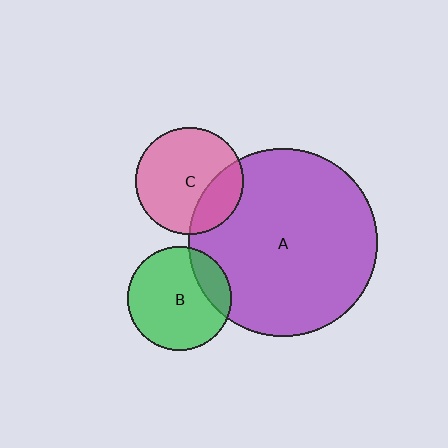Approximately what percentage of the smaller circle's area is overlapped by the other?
Approximately 20%.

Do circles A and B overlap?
Yes.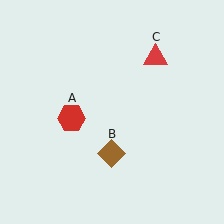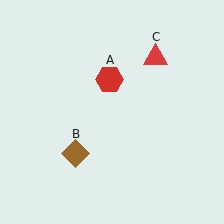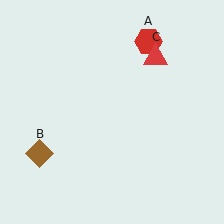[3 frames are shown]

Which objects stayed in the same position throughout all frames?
Red triangle (object C) remained stationary.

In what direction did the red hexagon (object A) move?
The red hexagon (object A) moved up and to the right.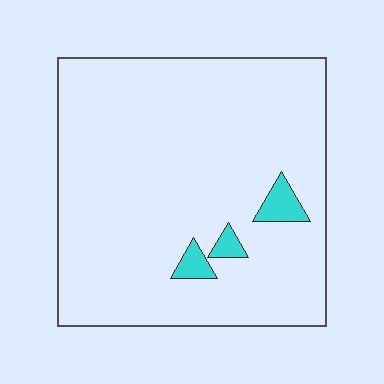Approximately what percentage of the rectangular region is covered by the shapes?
Approximately 5%.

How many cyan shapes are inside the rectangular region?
3.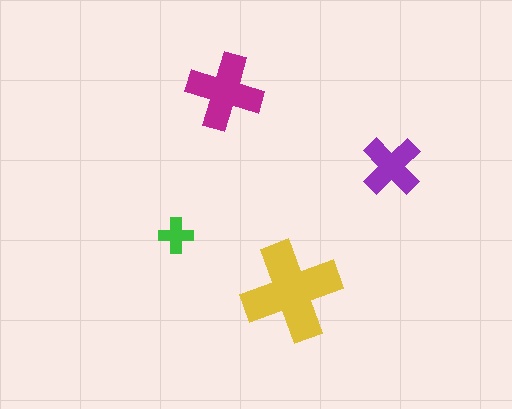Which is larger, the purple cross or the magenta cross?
The magenta one.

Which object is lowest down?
The yellow cross is bottommost.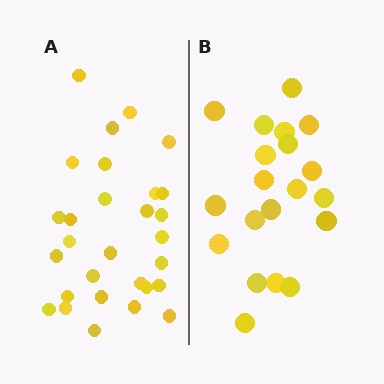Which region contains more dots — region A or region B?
Region A (the left region) has more dots.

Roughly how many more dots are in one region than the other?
Region A has roughly 8 or so more dots than region B.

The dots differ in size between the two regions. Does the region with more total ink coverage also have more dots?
No. Region B has more total ink coverage because its dots are larger, but region A actually contains more individual dots. Total area can be misleading — the number of items is what matters here.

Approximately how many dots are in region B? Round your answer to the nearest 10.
About 20 dots.